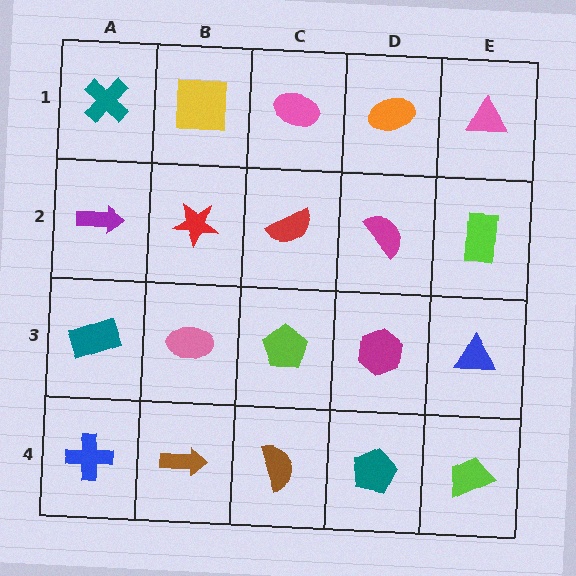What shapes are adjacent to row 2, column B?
A yellow square (row 1, column B), a pink ellipse (row 3, column B), a purple arrow (row 2, column A), a red semicircle (row 2, column C).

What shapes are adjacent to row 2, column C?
A pink ellipse (row 1, column C), a lime pentagon (row 3, column C), a red star (row 2, column B), a magenta semicircle (row 2, column D).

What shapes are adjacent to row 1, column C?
A red semicircle (row 2, column C), a yellow square (row 1, column B), an orange ellipse (row 1, column D).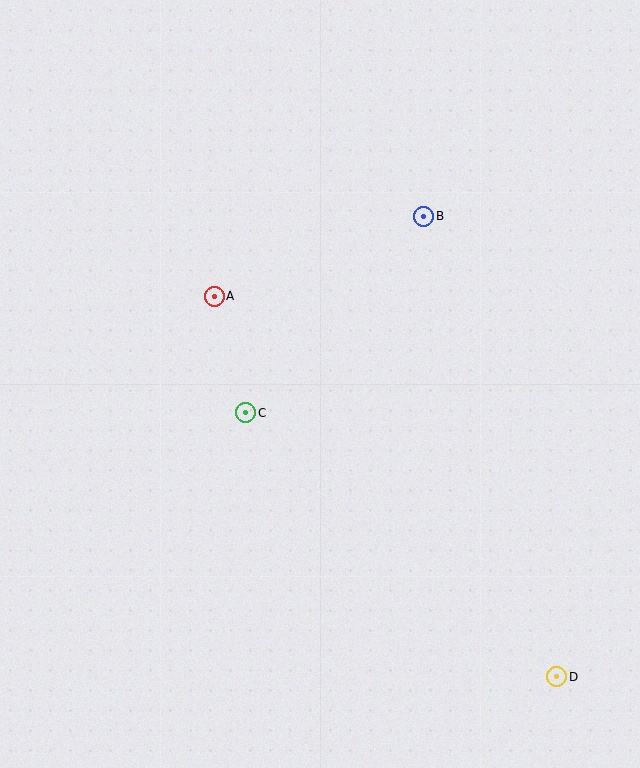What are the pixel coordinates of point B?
Point B is at (424, 216).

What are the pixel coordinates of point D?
Point D is at (557, 677).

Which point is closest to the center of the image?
Point C at (246, 413) is closest to the center.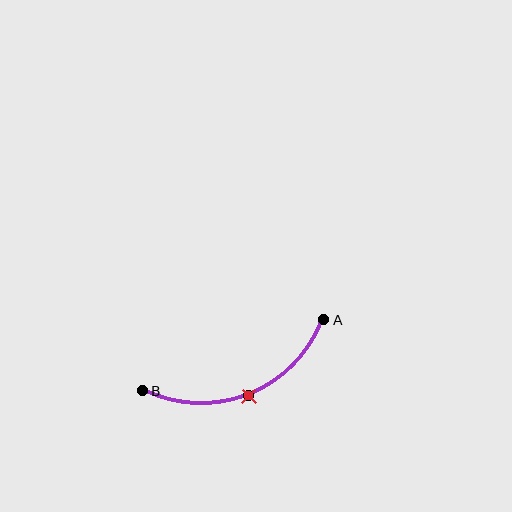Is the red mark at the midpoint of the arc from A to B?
Yes. The red mark lies on the arc at equal arc-length from both A and B — it is the arc midpoint.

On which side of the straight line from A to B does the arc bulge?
The arc bulges below the straight line connecting A and B.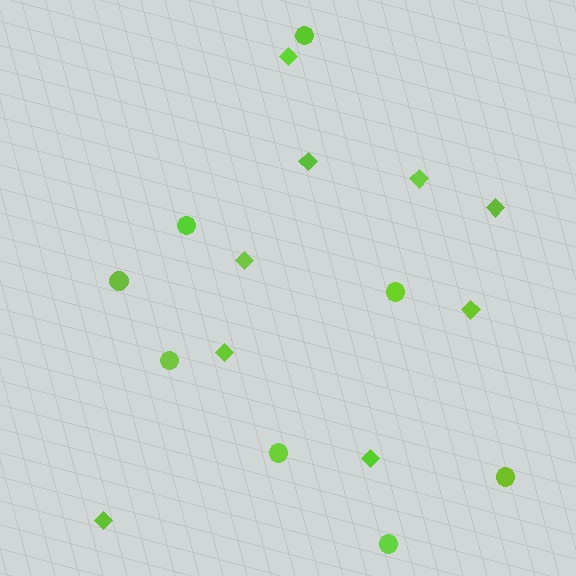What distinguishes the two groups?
There are 2 groups: one group of diamonds (9) and one group of circles (8).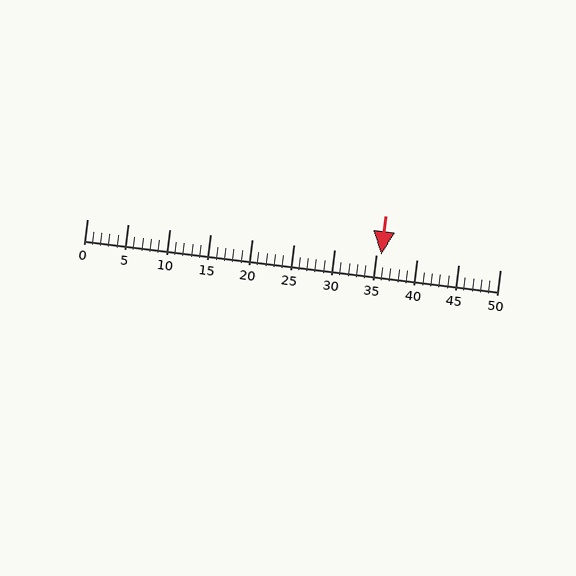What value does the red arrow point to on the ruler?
The red arrow points to approximately 36.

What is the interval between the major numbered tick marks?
The major tick marks are spaced 5 units apart.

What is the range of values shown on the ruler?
The ruler shows values from 0 to 50.